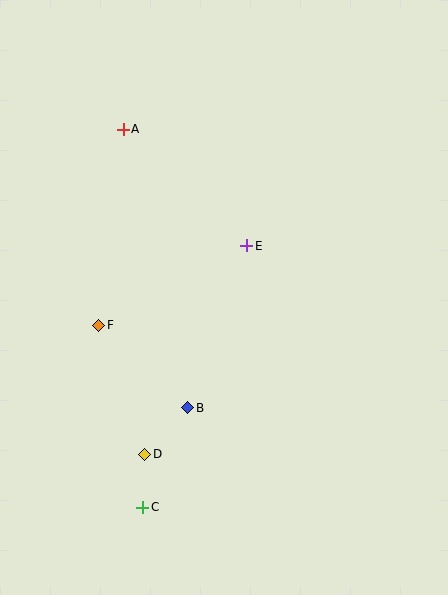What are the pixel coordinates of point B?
Point B is at (188, 408).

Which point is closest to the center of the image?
Point E at (247, 246) is closest to the center.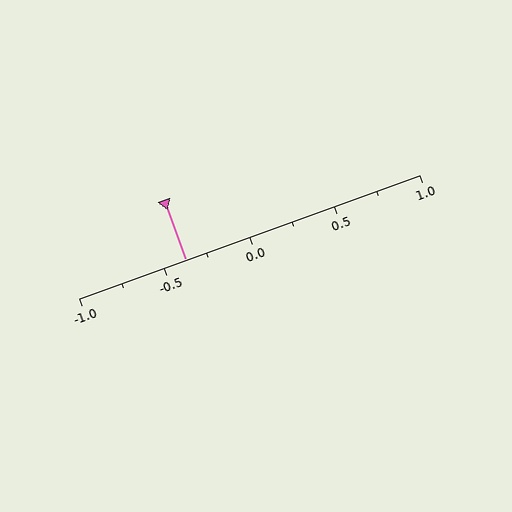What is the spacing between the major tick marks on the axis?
The major ticks are spaced 0.5 apart.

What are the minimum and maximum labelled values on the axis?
The axis runs from -1.0 to 1.0.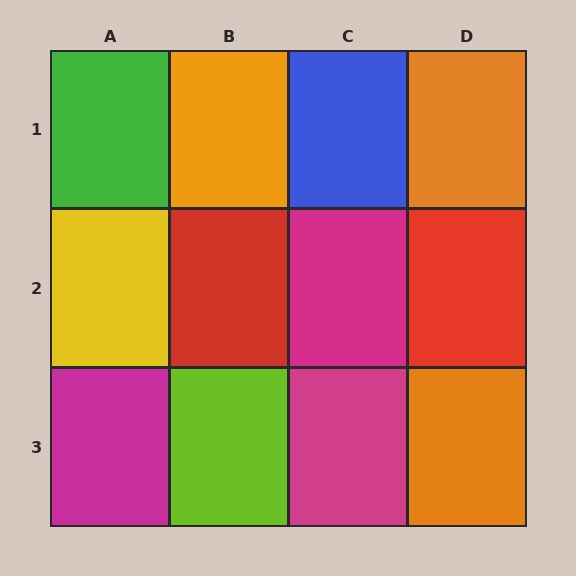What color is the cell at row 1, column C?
Blue.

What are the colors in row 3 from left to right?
Magenta, lime, magenta, orange.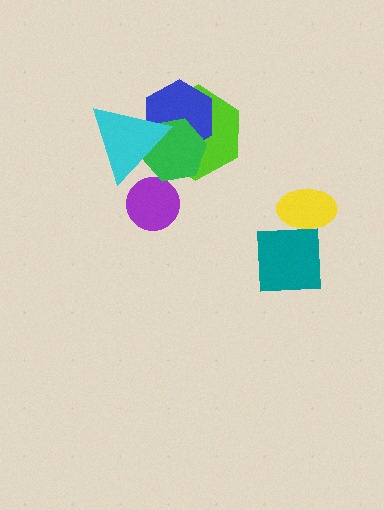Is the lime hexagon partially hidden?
Yes, it is partially covered by another shape.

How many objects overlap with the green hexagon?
3 objects overlap with the green hexagon.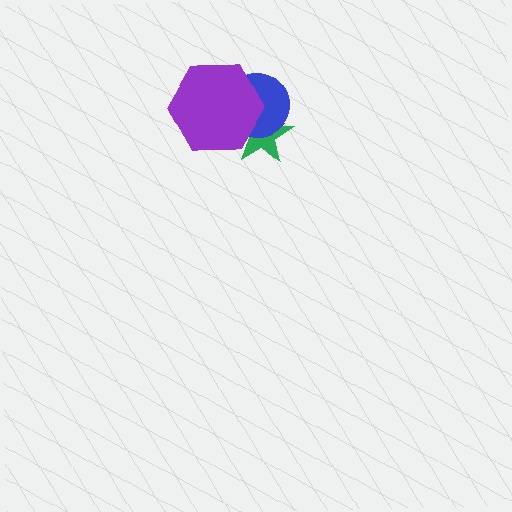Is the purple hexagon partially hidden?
No, no other shape covers it.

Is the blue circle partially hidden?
Yes, it is partially covered by another shape.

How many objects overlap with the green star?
2 objects overlap with the green star.